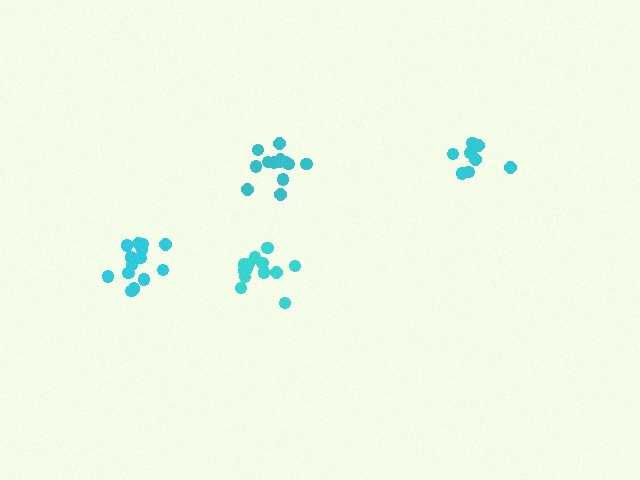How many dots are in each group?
Group 1: 9 dots, Group 2: 14 dots, Group 3: 13 dots, Group 4: 13 dots (49 total).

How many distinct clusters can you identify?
There are 4 distinct clusters.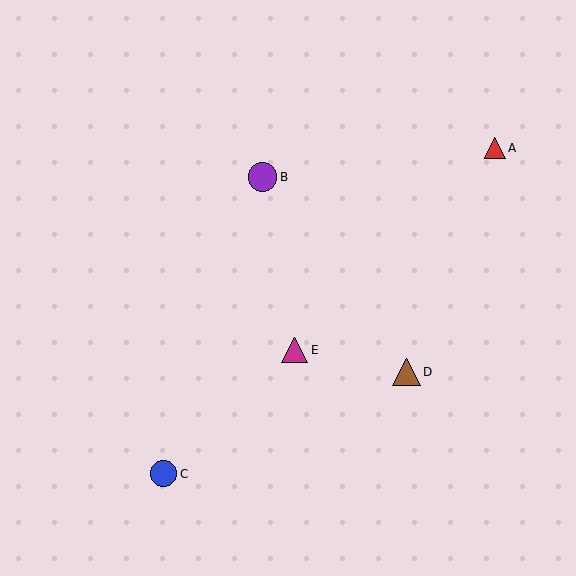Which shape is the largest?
The purple circle (labeled B) is the largest.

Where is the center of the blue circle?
The center of the blue circle is at (164, 474).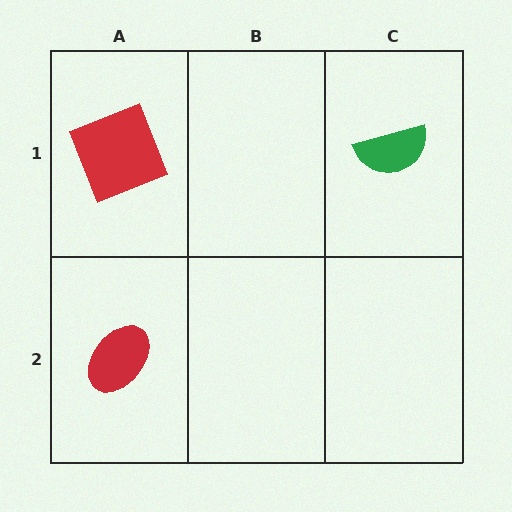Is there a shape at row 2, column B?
No, that cell is empty.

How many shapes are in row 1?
2 shapes.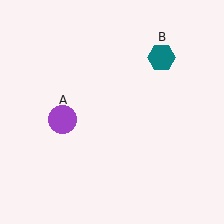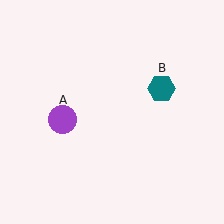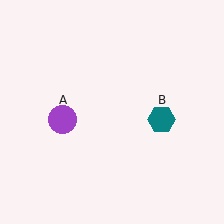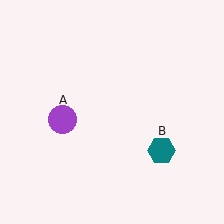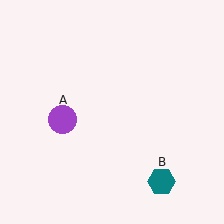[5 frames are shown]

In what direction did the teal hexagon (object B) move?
The teal hexagon (object B) moved down.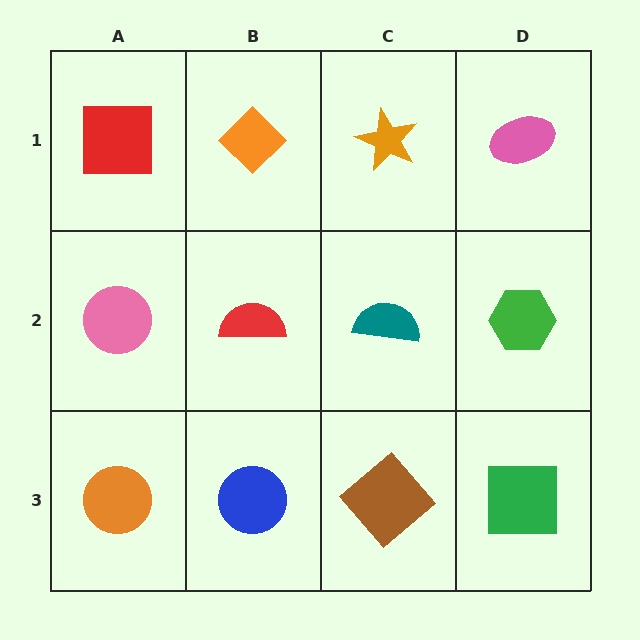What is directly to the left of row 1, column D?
An orange star.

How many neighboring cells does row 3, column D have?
2.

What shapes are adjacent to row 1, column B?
A red semicircle (row 2, column B), a red square (row 1, column A), an orange star (row 1, column C).